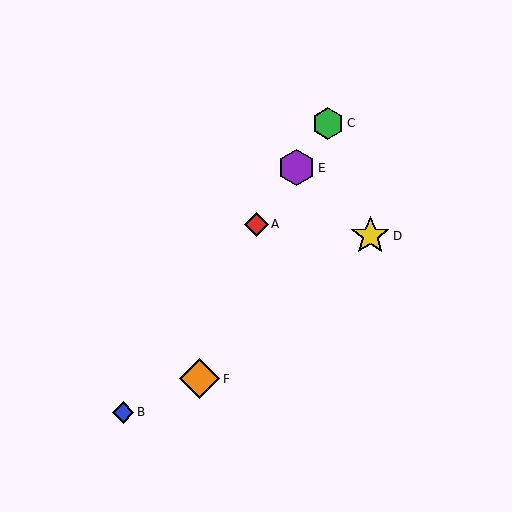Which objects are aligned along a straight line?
Objects A, B, C, E are aligned along a straight line.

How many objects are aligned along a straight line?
4 objects (A, B, C, E) are aligned along a straight line.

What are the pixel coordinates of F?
Object F is at (200, 379).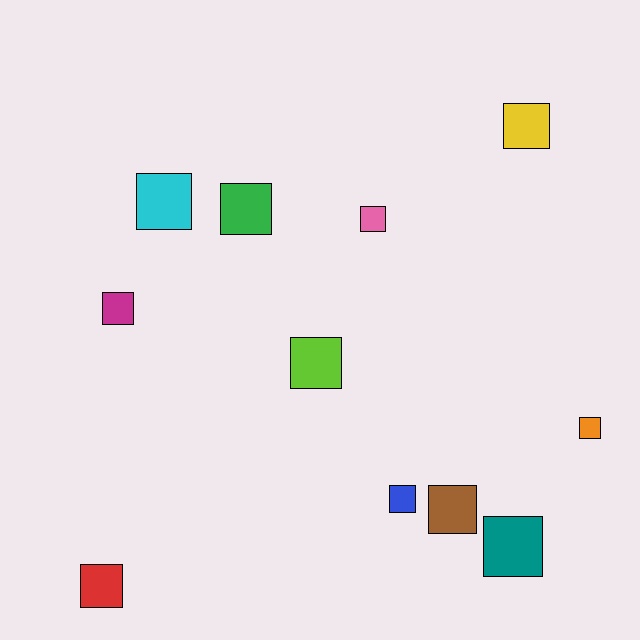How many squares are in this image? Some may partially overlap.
There are 11 squares.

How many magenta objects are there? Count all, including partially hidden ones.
There is 1 magenta object.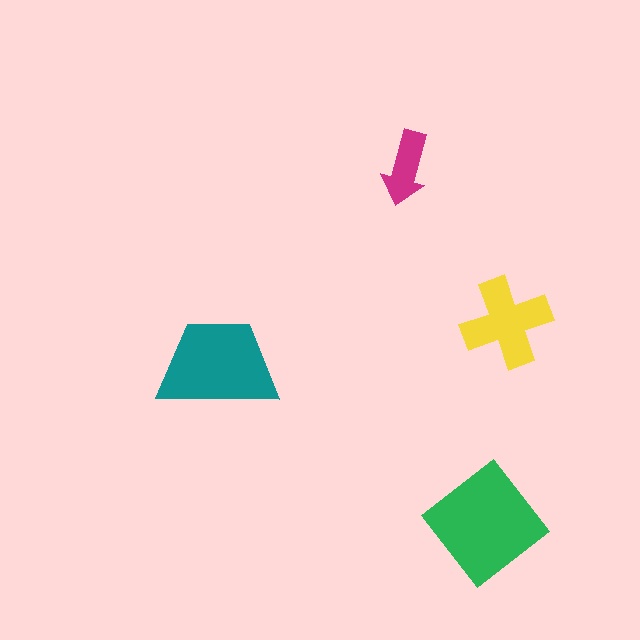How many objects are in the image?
There are 4 objects in the image.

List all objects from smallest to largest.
The magenta arrow, the yellow cross, the teal trapezoid, the green diamond.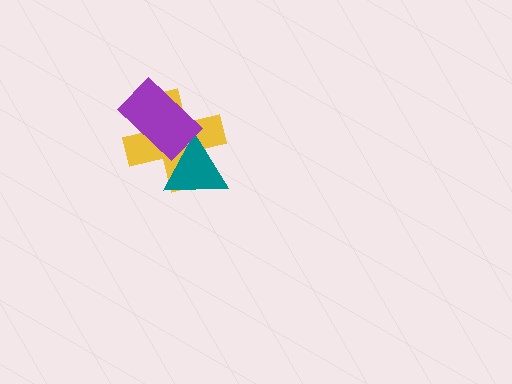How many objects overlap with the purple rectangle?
2 objects overlap with the purple rectangle.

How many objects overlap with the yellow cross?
2 objects overlap with the yellow cross.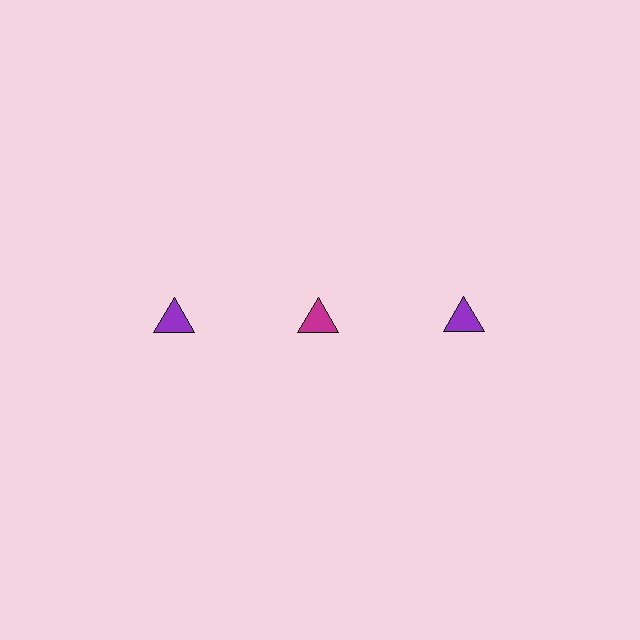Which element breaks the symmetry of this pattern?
The magenta triangle in the top row, second from left column breaks the symmetry. All other shapes are purple triangles.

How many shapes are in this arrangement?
There are 3 shapes arranged in a grid pattern.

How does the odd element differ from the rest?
It has a different color: magenta instead of purple.